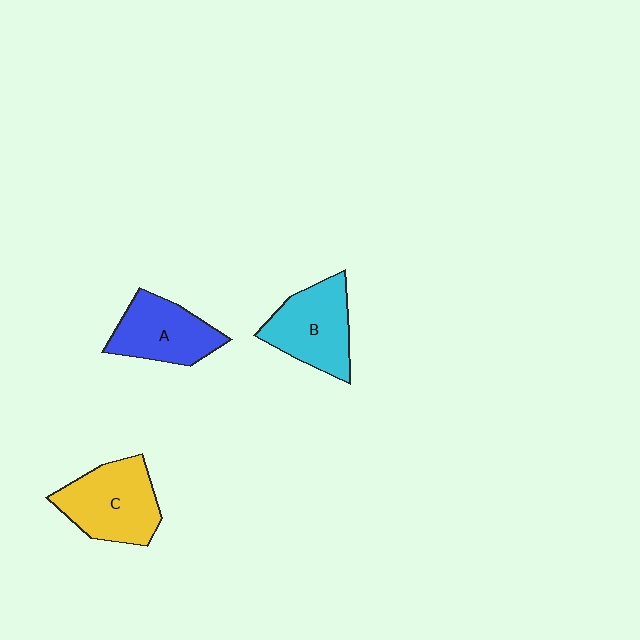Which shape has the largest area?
Shape C (yellow).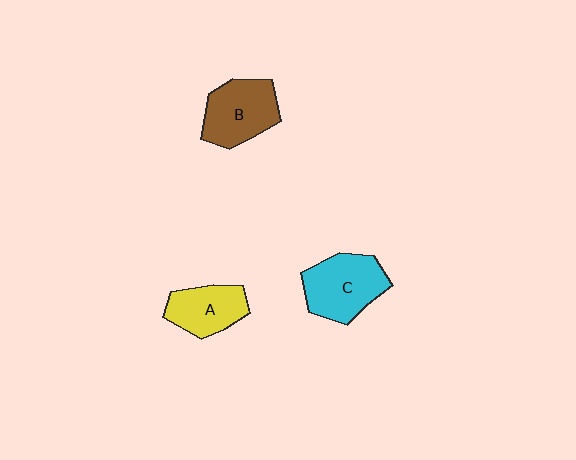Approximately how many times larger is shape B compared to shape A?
Approximately 1.2 times.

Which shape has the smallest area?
Shape A (yellow).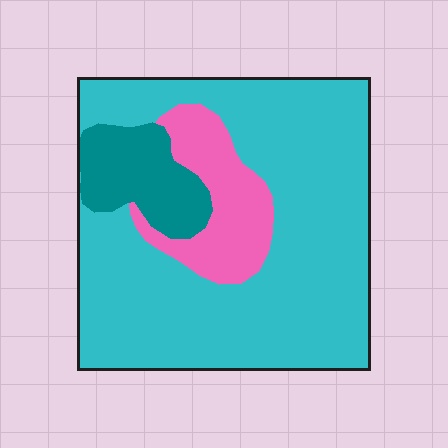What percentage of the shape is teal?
Teal covers 12% of the shape.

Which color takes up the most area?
Cyan, at roughly 75%.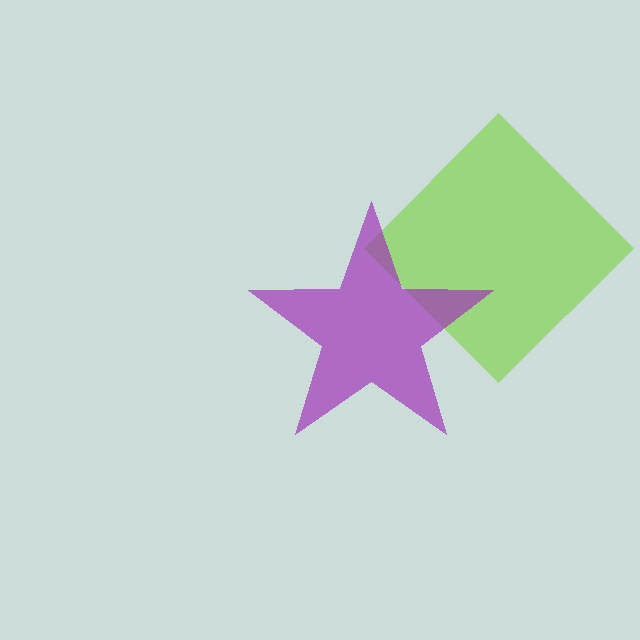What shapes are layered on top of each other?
The layered shapes are: a lime diamond, a purple star.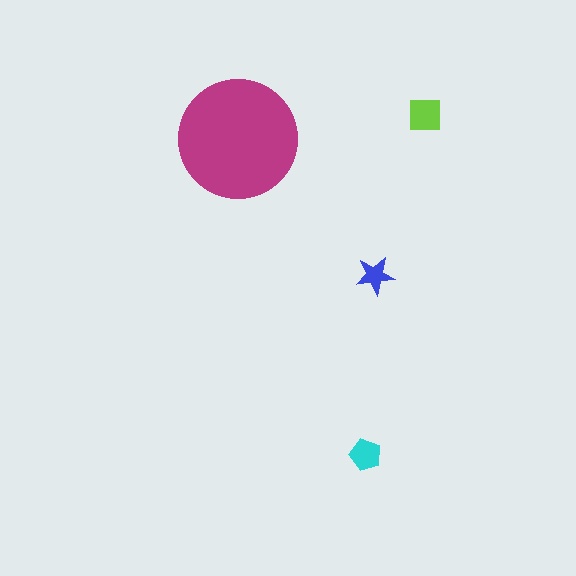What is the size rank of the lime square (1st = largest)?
2nd.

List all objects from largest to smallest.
The magenta circle, the lime square, the cyan pentagon, the blue star.